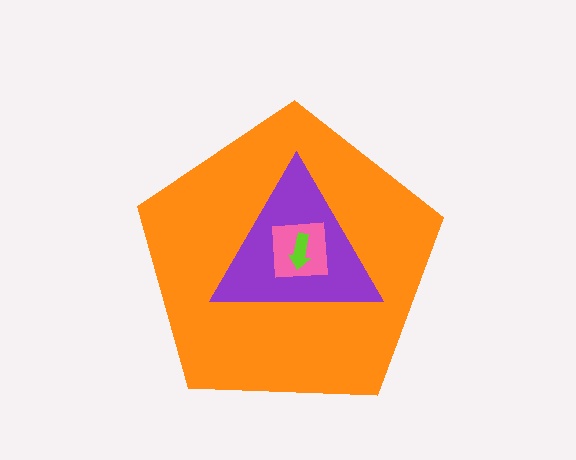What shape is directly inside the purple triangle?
The pink square.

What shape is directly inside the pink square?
The lime arrow.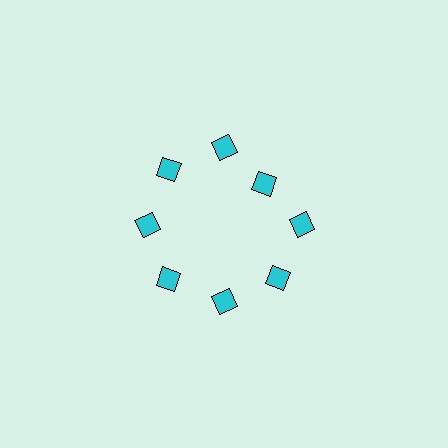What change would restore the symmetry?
The symmetry would be restored by moving it outward, back onto the ring so that all 8 diamonds sit at equal angles and equal distance from the center.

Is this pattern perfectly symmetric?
No. The 8 cyan diamonds are arranged in a ring, but one element near the 2 o'clock position is pulled inward toward the center, breaking the 8-fold rotational symmetry.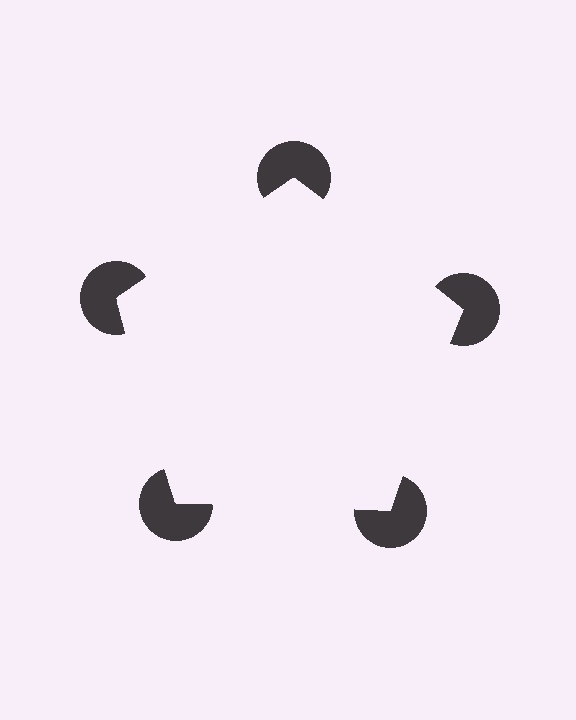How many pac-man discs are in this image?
There are 5 — one at each vertex of the illusory pentagon.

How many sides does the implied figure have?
5 sides.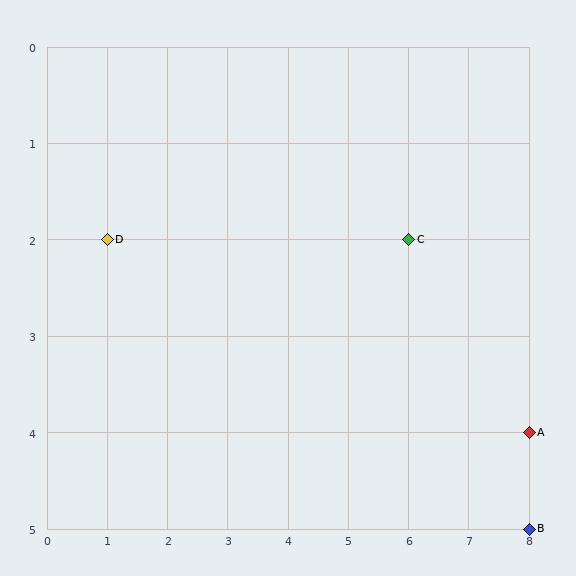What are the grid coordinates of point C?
Point C is at grid coordinates (6, 2).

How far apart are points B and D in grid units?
Points B and D are 7 columns and 3 rows apart (about 7.6 grid units diagonally).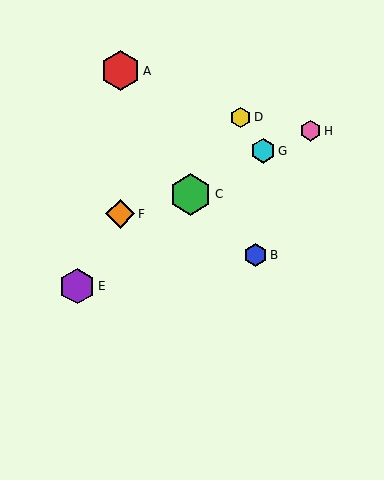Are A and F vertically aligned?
Yes, both are at x≈120.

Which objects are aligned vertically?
Objects A, F are aligned vertically.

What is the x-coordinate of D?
Object D is at x≈241.